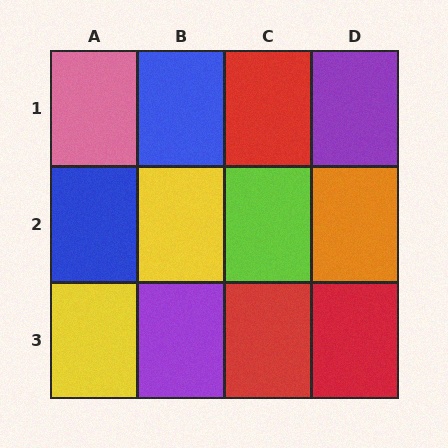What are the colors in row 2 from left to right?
Blue, yellow, lime, orange.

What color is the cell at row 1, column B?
Blue.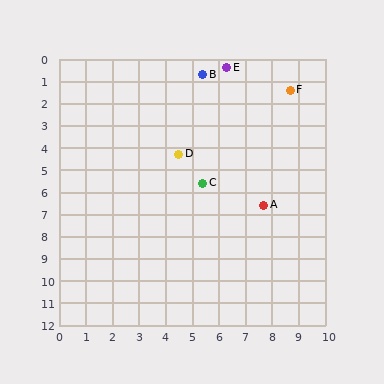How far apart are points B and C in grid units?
Points B and C are about 4.9 grid units apart.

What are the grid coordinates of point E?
Point E is at approximately (6.3, 0.4).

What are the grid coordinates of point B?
Point B is at approximately (5.4, 0.7).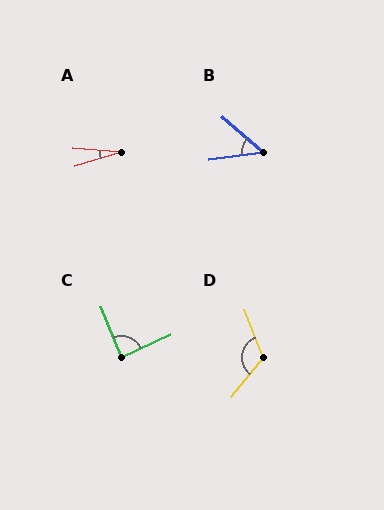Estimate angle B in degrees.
Approximately 48 degrees.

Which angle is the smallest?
A, at approximately 22 degrees.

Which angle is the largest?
D, at approximately 120 degrees.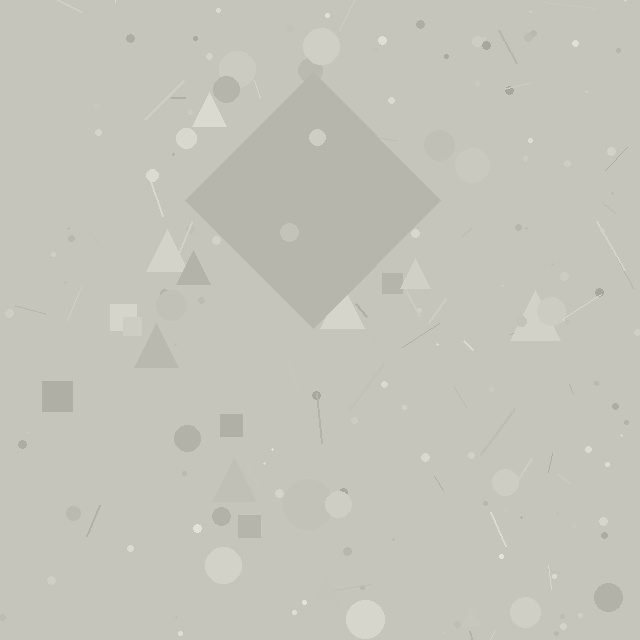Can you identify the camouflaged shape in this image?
The camouflaged shape is a diamond.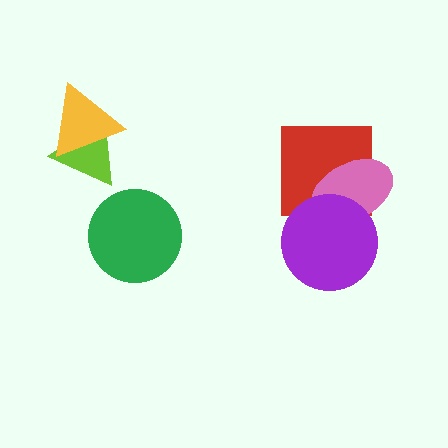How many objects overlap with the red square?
2 objects overlap with the red square.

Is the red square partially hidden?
Yes, it is partially covered by another shape.